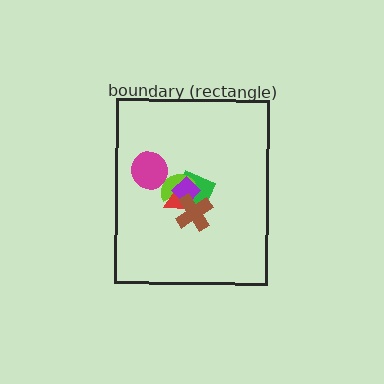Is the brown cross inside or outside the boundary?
Inside.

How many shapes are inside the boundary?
6 inside, 0 outside.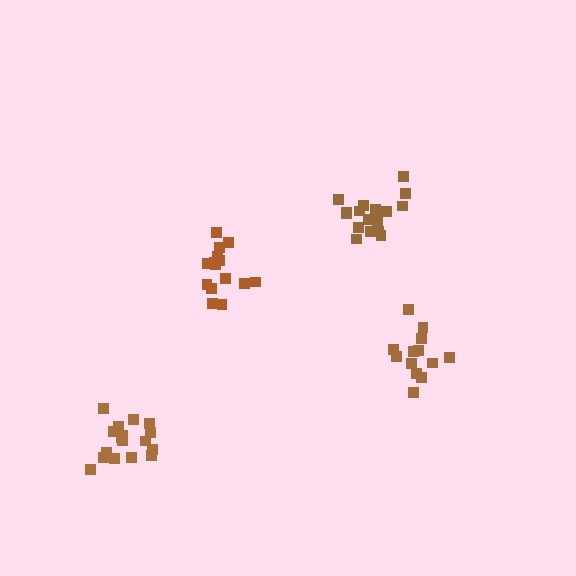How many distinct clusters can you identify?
There are 4 distinct clusters.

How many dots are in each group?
Group 1: 17 dots, Group 2: 15 dots, Group 3: 17 dots, Group 4: 13 dots (62 total).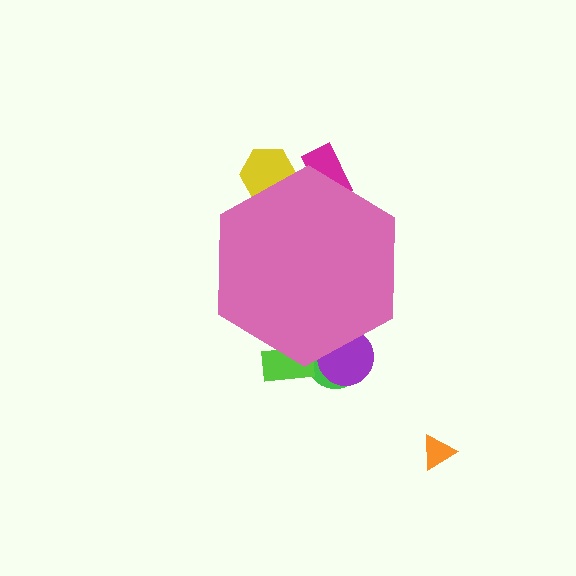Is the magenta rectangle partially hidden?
Yes, the magenta rectangle is partially hidden behind the pink hexagon.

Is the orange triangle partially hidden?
No, the orange triangle is fully visible.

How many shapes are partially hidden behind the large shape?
5 shapes are partially hidden.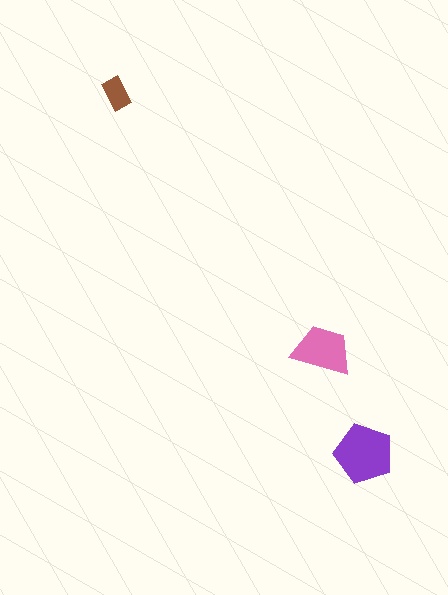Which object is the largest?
The purple pentagon.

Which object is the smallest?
The brown rectangle.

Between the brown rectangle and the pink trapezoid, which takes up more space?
The pink trapezoid.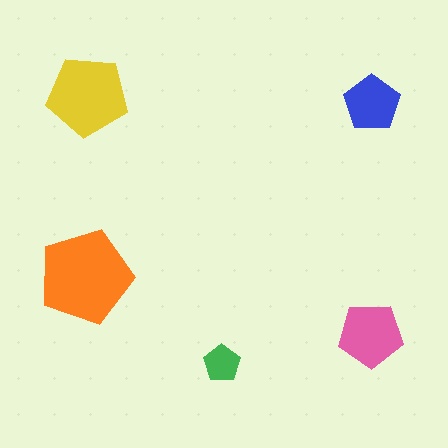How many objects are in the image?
There are 5 objects in the image.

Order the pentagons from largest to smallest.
the orange one, the yellow one, the pink one, the blue one, the green one.